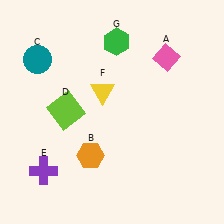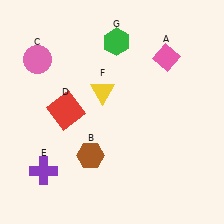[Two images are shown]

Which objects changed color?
B changed from orange to brown. C changed from teal to pink. D changed from lime to red.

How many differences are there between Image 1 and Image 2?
There are 3 differences between the two images.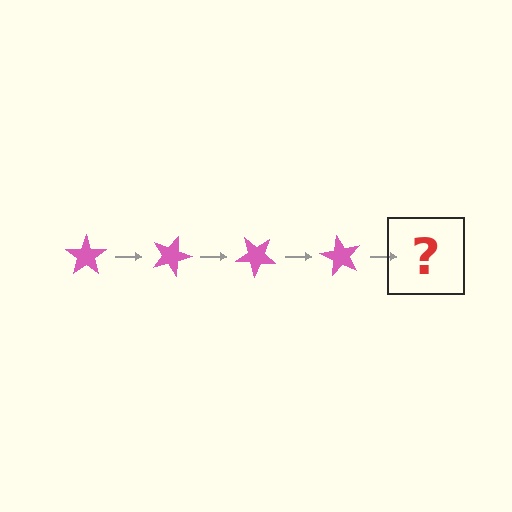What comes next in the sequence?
The next element should be a pink star rotated 80 degrees.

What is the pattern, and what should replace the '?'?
The pattern is that the star rotates 20 degrees each step. The '?' should be a pink star rotated 80 degrees.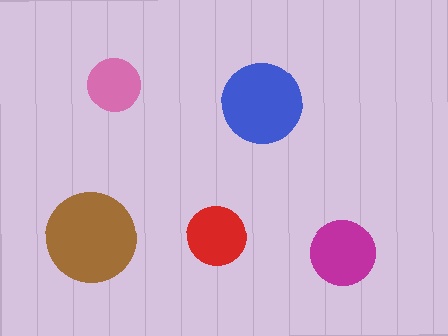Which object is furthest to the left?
The brown circle is leftmost.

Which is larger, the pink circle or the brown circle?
The brown one.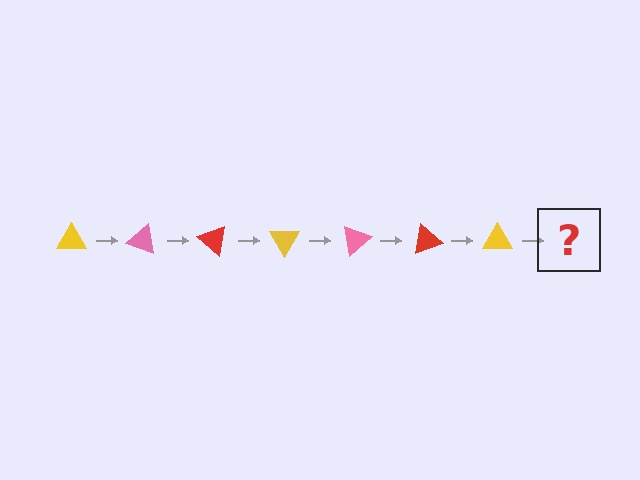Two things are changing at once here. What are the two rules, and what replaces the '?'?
The two rules are that it rotates 20 degrees each step and the color cycles through yellow, pink, and red. The '?' should be a pink triangle, rotated 140 degrees from the start.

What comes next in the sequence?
The next element should be a pink triangle, rotated 140 degrees from the start.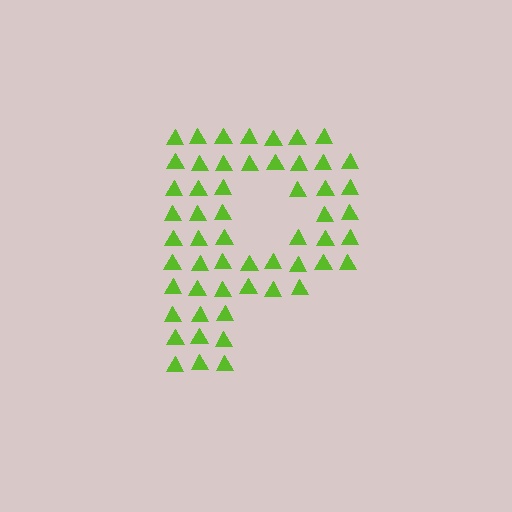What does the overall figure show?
The overall figure shows the letter P.